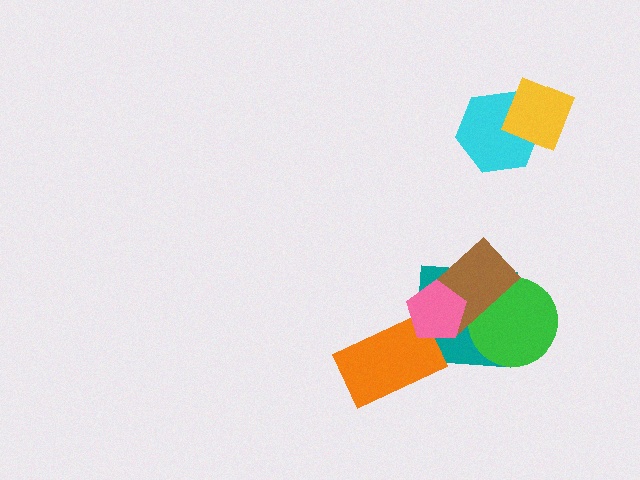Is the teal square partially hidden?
Yes, it is partially covered by another shape.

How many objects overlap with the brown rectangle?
3 objects overlap with the brown rectangle.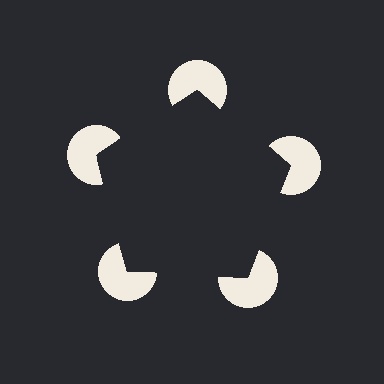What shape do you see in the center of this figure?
An illusory pentagon — its edges are inferred from the aligned wedge cuts in the pac-man discs, not physically drawn.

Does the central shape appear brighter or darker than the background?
It typically appears slightly darker than the background, even though no actual brightness change is drawn.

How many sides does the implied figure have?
5 sides.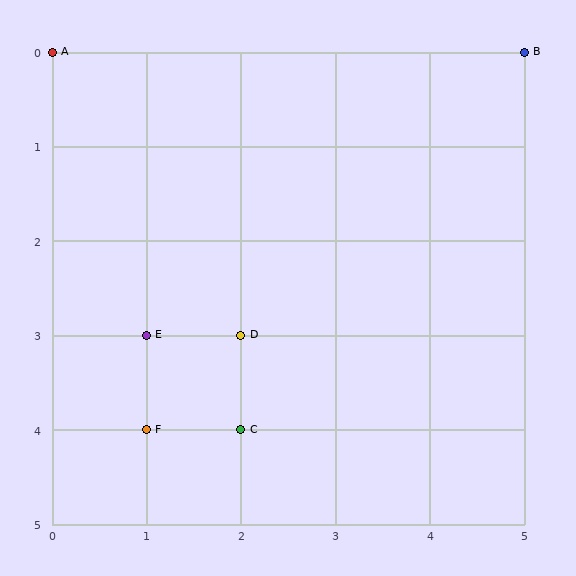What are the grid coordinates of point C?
Point C is at grid coordinates (2, 4).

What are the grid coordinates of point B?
Point B is at grid coordinates (5, 0).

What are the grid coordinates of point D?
Point D is at grid coordinates (2, 3).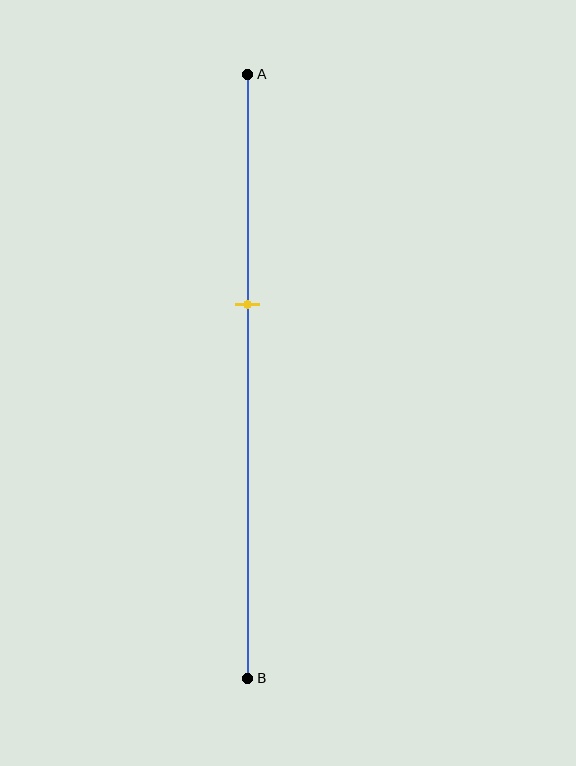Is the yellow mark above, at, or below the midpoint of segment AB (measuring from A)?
The yellow mark is above the midpoint of segment AB.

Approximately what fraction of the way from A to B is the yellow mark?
The yellow mark is approximately 40% of the way from A to B.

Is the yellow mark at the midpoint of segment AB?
No, the mark is at about 40% from A, not at the 50% midpoint.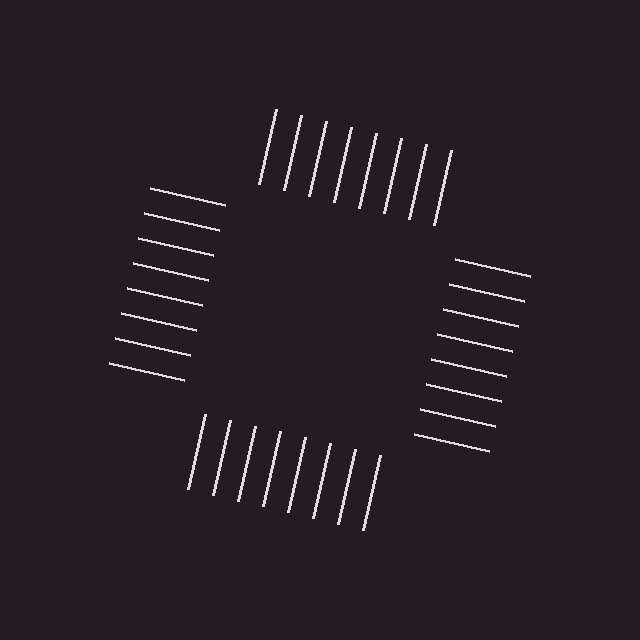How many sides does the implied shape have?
4 sides — the line-ends trace a square.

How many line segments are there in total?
32 — 8 along each of the 4 edges.